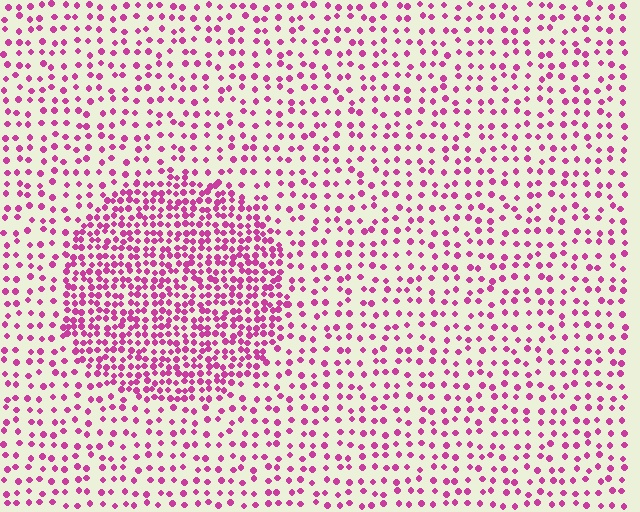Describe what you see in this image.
The image contains small magenta elements arranged at two different densities. A circle-shaped region is visible where the elements are more densely packed than the surrounding area.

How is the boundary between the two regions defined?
The boundary is defined by a change in element density (approximately 2.3x ratio). All elements are the same color, size, and shape.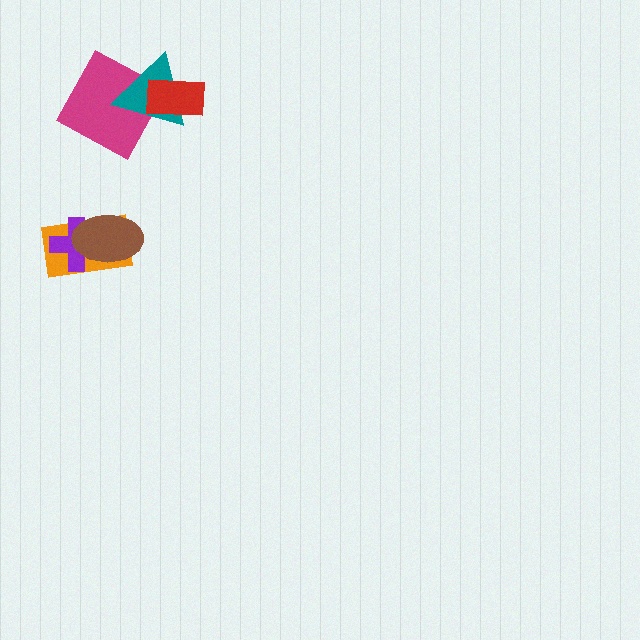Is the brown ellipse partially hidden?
No, no other shape covers it.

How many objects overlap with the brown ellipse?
2 objects overlap with the brown ellipse.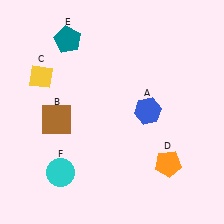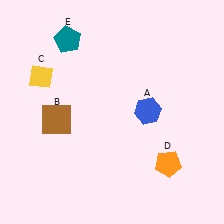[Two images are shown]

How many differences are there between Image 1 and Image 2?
There is 1 difference between the two images.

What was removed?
The cyan circle (F) was removed in Image 2.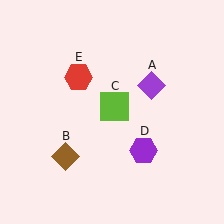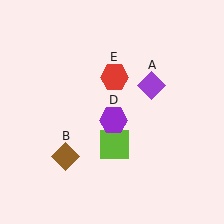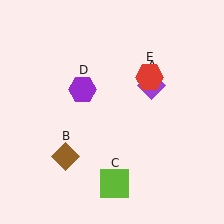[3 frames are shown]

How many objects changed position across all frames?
3 objects changed position: lime square (object C), purple hexagon (object D), red hexagon (object E).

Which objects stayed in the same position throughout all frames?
Purple diamond (object A) and brown diamond (object B) remained stationary.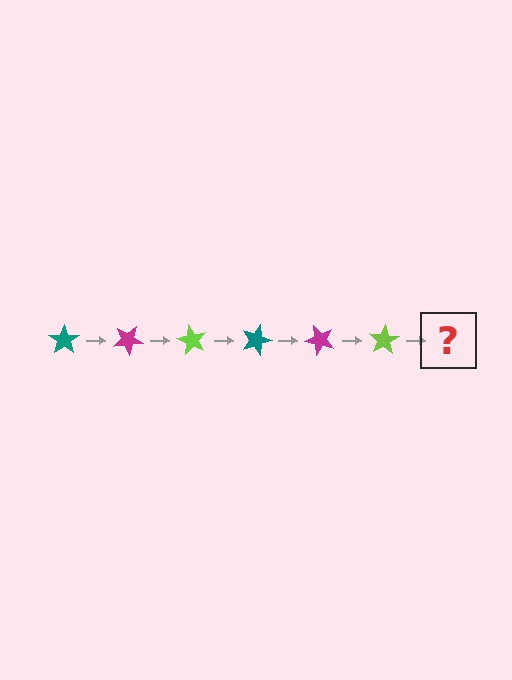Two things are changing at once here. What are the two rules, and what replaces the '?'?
The two rules are that it rotates 30 degrees each step and the color cycles through teal, magenta, and lime. The '?' should be a teal star, rotated 180 degrees from the start.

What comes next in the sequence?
The next element should be a teal star, rotated 180 degrees from the start.